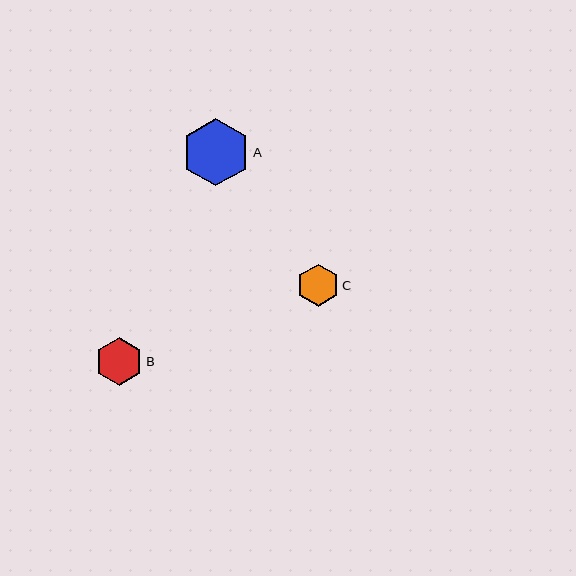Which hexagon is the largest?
Hexagon A is the largest with a size of approximately 68 pixels.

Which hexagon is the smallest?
Hexagon C is the smallest with a size of approximately 42 pixels.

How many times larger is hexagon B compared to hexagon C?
Hexagon B is approximately 1.1 times the size of hexagon C.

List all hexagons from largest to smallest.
From largest to smallest: A, B, C.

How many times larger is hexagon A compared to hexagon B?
Hexagon A is approximately 1.4 times the size of hexagon B.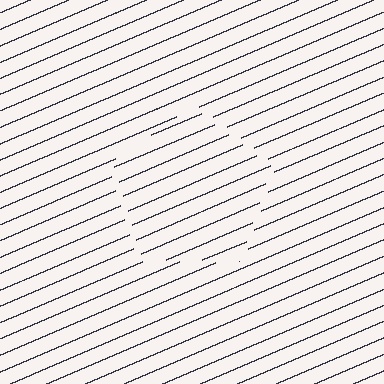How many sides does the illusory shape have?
5 sides — the line-ends trace a pentagon.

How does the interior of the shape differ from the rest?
The interior of the shape contains the same grating, shifted by half a period — the contour is defined by the phase discontinuity where line-ends from the inner and outer gratings abut.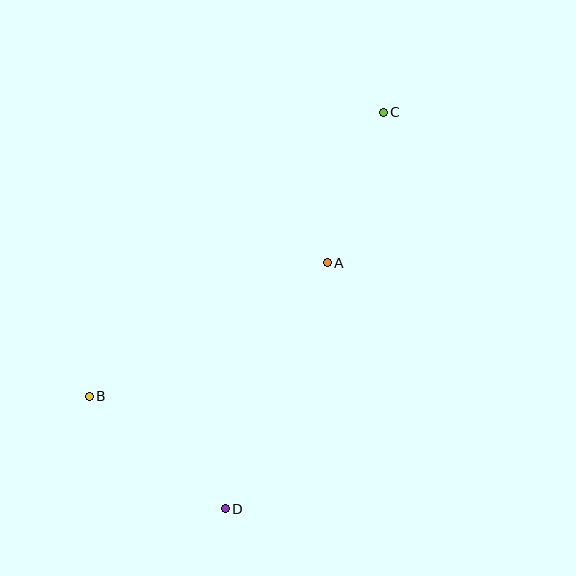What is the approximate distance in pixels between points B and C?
The distance between B and C is approximately 409 pixels.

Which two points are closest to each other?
Points A and C are closest to each other.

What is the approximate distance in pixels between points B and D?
The distance between B and D is approximately 177 pixels.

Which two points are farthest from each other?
Points C and D are farthest from each other.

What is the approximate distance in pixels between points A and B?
The distance between A and B is approximately 273 pixels.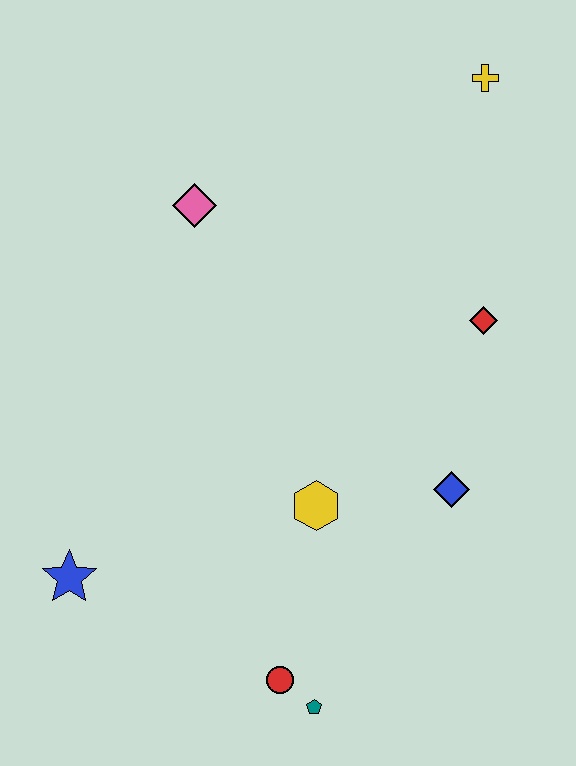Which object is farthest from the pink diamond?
The teal pentagon is farthest from the pink diamond.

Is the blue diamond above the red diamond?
No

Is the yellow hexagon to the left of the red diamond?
Yes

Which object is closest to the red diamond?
The blue diamond is closest to the red diamond.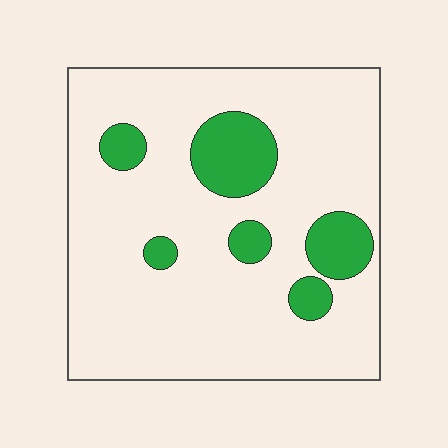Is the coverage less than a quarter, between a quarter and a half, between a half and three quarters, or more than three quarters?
Less than a quarter.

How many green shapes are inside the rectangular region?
6.